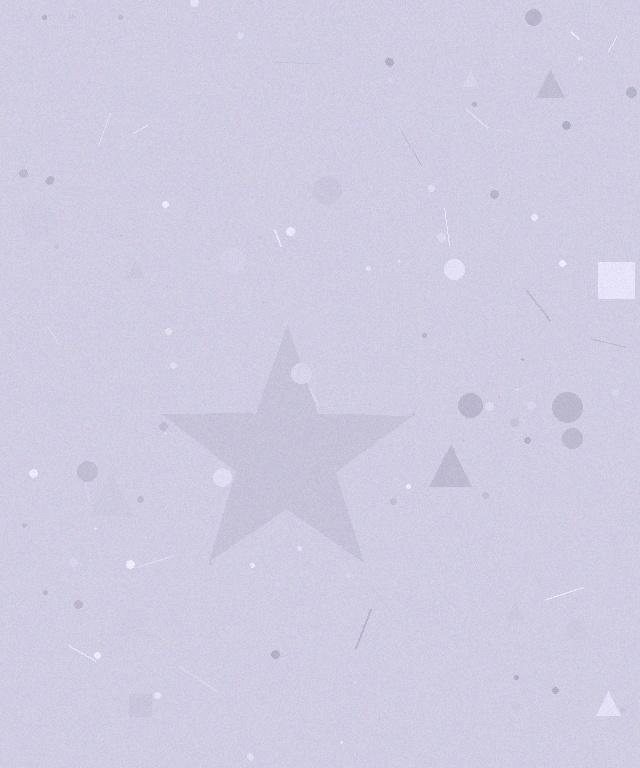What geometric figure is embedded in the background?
A star is embedded in the background.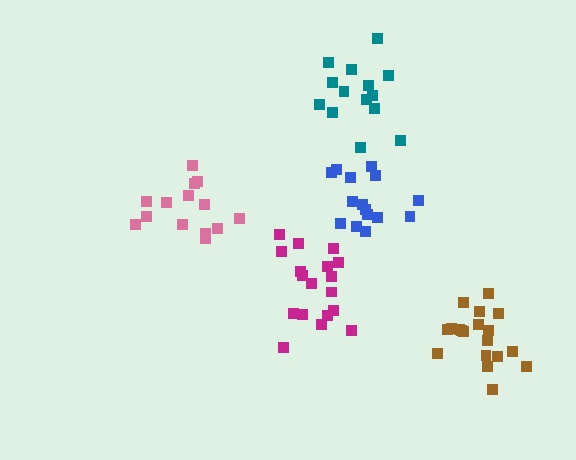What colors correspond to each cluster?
The clusters are colored: pink, magenta, blue, brown, teal.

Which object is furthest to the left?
The pink cluster is leftmost.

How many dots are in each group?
Group 1: 15 dots, Group 2: 19 dots, Group 3: 15 dots, Group 4: 19 dots, Group 5: 14 dots (82 total).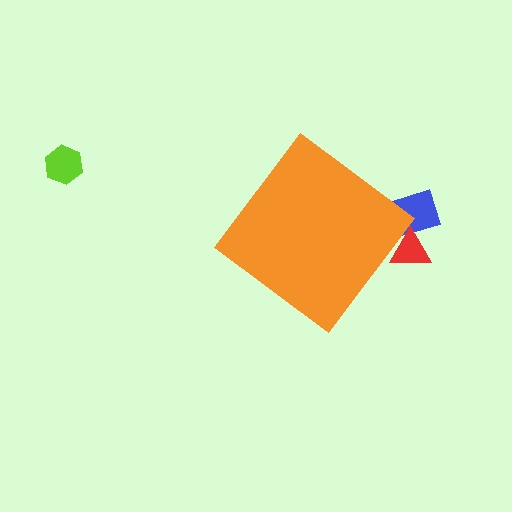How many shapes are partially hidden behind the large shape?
2 shapes are partially hidden.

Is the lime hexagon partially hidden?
No, the lime hexagon is fully visible.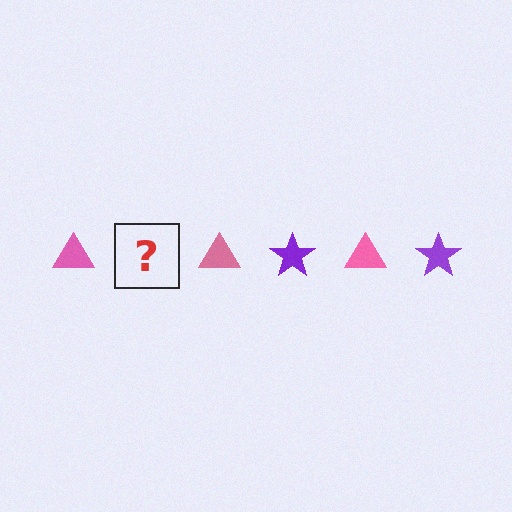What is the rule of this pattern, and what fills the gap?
The rule is that the pattern alternates between pink triangle and purple star. The gap should be filled with a purple star.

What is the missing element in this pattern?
The missing element is a purple star.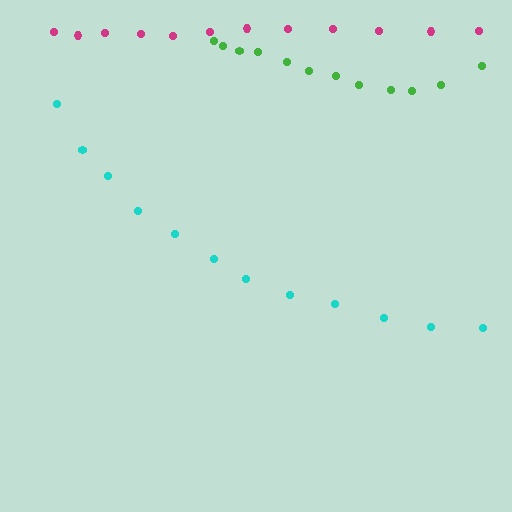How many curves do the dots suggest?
There are 3 distinct paths.